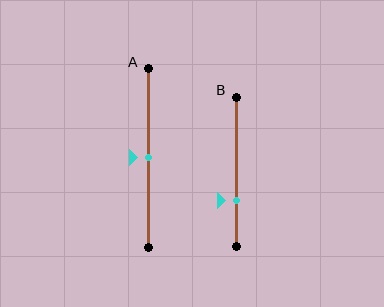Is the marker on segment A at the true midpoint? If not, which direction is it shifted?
Yes, the marker on segment A is at the true midpoint.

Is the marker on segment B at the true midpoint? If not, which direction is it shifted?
No, the marker on segment B is shifted downward by about 19% of the segment length.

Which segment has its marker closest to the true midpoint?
Segment A has its marker closest to the true midpoint.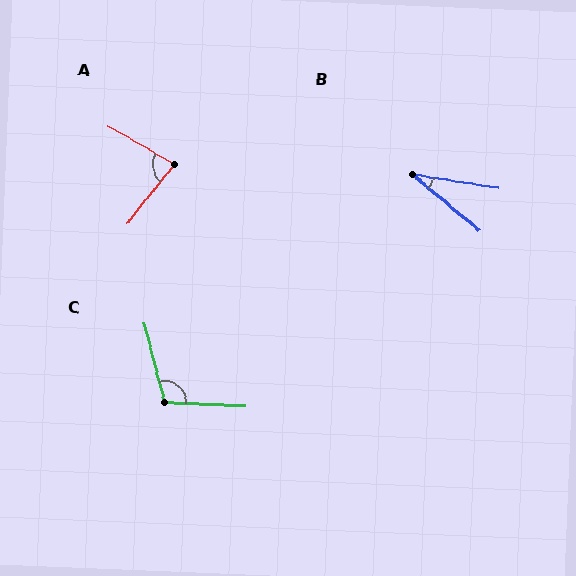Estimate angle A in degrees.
Approximately 81 degrees.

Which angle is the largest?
C, at approximately 107 degrees.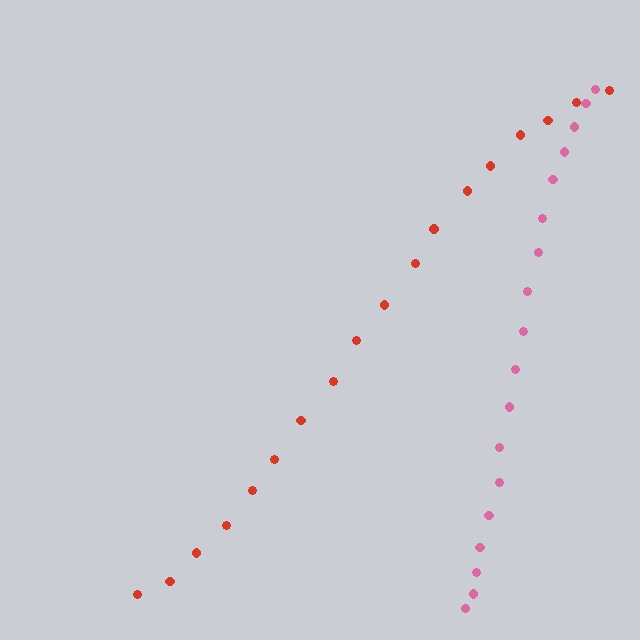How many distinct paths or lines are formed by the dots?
There are 2 distinct paths.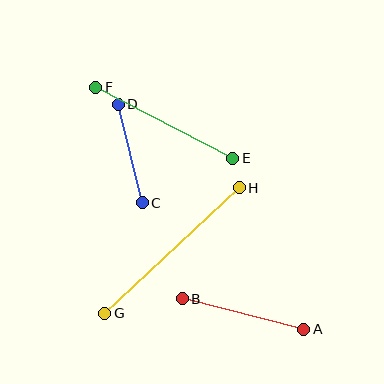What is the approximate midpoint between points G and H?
The midpoint is at approximately (172, 250) pixels.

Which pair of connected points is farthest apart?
Points G and H are farthest apart.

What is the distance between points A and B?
The distance is approximately 125 pixels.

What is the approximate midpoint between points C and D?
The midpoint is at approximately (130, 153) pixels.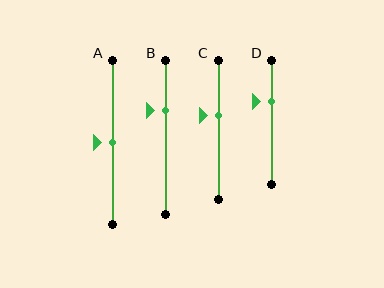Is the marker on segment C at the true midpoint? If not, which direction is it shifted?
No, the marker on segment C is shifted upward by about 10% of the segment length.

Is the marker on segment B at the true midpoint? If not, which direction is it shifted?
No, the marker on segment B is shifted upward by about 17% of the segment length.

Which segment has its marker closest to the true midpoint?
Segment A has its marker closest to the true midpoint.